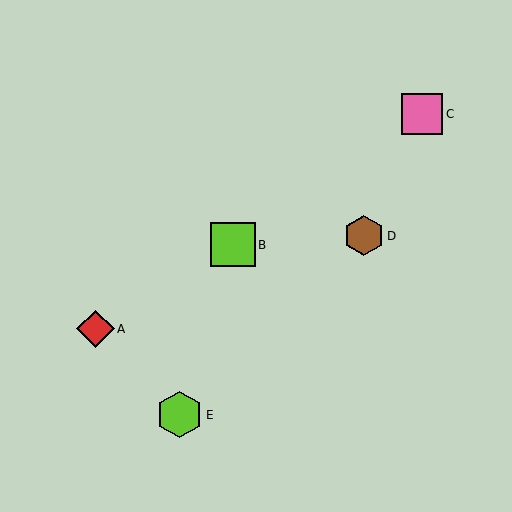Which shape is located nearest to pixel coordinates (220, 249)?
The lime square (labeled B) at (233, 245) is nearest to that location.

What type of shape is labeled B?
Shape B is a lime square.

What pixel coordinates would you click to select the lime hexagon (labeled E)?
Click at (180, 415) to select the lime hexagon E.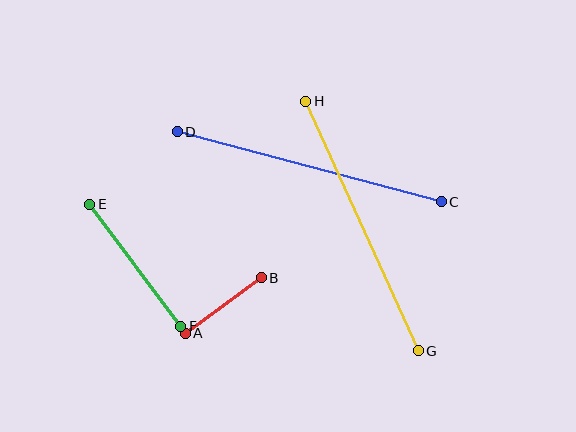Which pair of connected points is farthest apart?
Points G and H are farthest apart.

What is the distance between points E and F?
The distance is approximately 152 pixels.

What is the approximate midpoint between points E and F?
The midpoint is at approximately (135, 265) pixels.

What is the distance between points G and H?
The distance is approximately 274 pixels.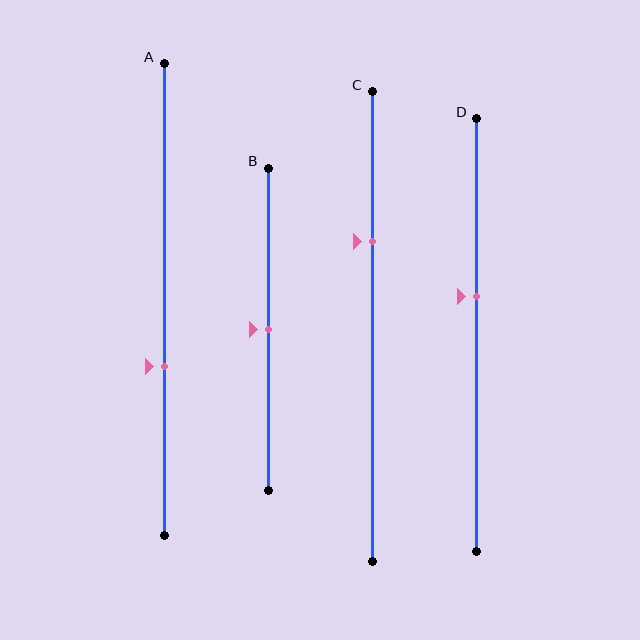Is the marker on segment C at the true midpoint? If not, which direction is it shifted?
No, the marker on segment C is shifted upward by about 18% of the segment length.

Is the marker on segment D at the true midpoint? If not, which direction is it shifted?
No, the marker on segment D is shifted upward by about 9% of the segment length.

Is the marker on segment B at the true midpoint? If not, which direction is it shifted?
Yes, the marker on segment B is at the true midpoint.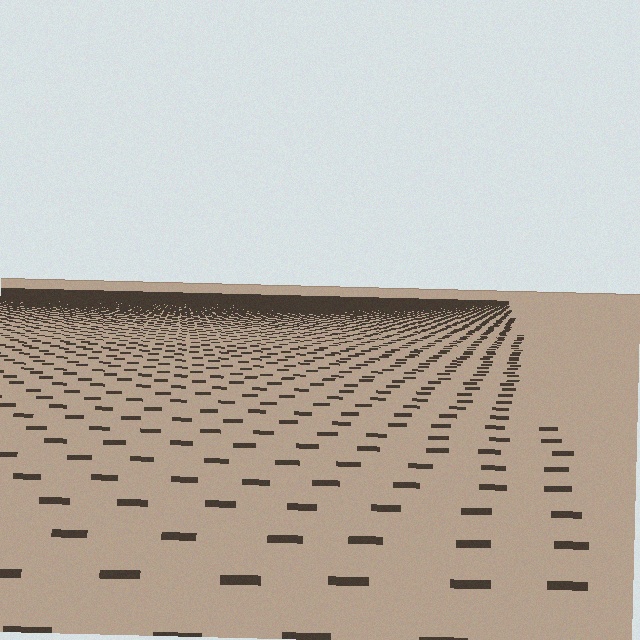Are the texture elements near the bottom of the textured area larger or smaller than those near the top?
Larger. Near the bottom, elements are closer to the viewer and appear at a bigger on-screen size.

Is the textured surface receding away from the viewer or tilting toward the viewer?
The surface is receding away from the viewer. Texture elements get smaller and denser toward the top.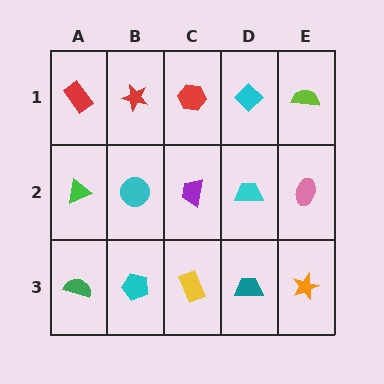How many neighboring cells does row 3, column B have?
3.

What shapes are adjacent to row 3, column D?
A cyan trapezoid (row 2, column D), a yellow rectangle (row 3, column C), an orange star (row 3, column E).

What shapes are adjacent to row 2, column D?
A cyan diamond (row 1, column D), a teal trapezoid (row 3, column D), a purple trapezoid (row 2, column C), a pink ellipse (row 2, column E).